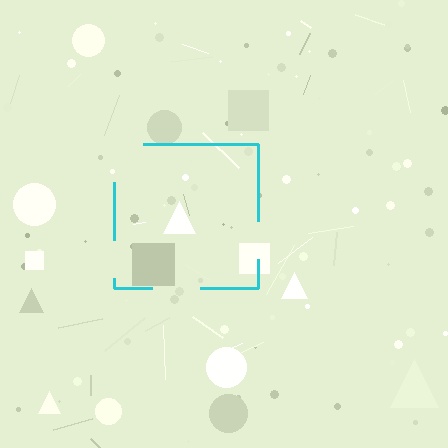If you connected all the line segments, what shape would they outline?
They would outline a square.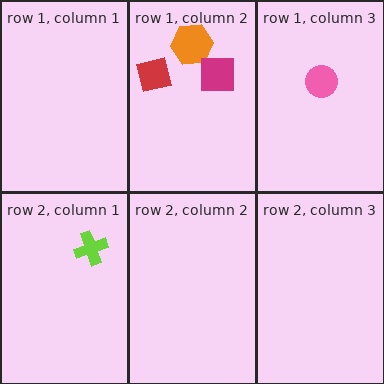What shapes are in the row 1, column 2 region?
The orange hexagon, the red square, the magenta square.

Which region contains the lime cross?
The row 2, column 1 region.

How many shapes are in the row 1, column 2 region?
3.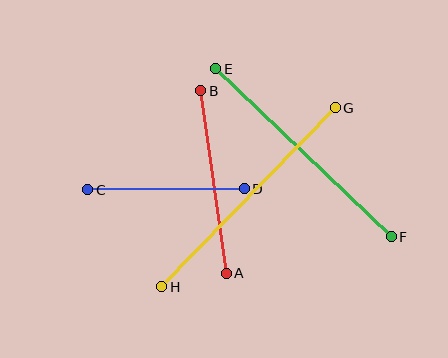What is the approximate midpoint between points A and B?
The midpoint is at approximately (213, 182) pixels.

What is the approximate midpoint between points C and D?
The midpoint is at approximately (166, 189) pixels.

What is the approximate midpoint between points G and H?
The midpoint is at approximately (249, 197) pixels.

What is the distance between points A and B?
The distance is approximately 184 pixels.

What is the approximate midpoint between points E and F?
The midpoint is at approximately (303, 153) pixels.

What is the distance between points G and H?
The distance is approximately 249 pixels.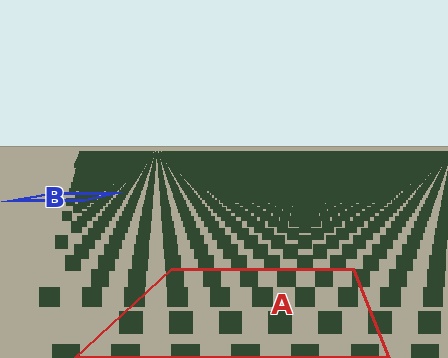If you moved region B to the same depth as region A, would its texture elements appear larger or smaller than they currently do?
They would appear larger. At a closer depth, the same texture elements are projected at a bigger on-screen size.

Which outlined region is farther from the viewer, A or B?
Region B is farther from the viewer — the texture elements inside it appear smaller and more densely packed.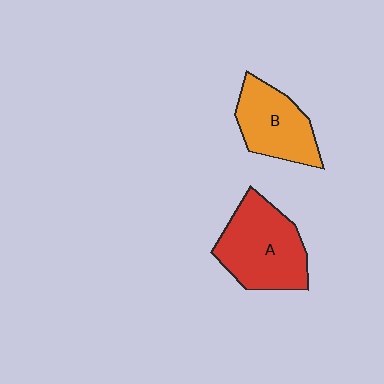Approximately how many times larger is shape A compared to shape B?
Approximately 1.3 times.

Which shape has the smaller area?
Shape B (orange).